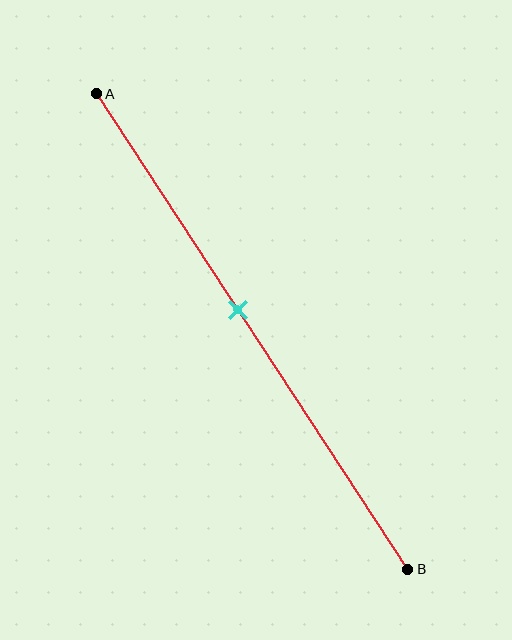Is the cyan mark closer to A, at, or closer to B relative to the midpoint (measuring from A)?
The cyan mark is closer to point A than the midpoint of segment AB.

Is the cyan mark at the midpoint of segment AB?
No, the mark is at about 45% from A, not at the 50% midpoint.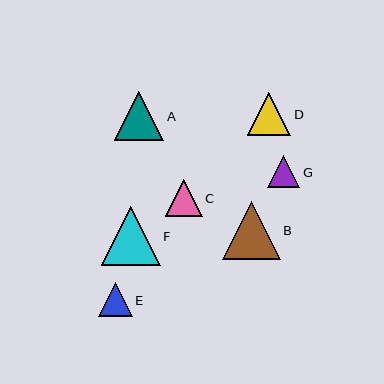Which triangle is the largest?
Triangle F is the largest with a size of approximately 59 pixels.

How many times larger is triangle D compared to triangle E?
Triangle D is approximately 1.3 times the size of triangle E.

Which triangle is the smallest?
Triangle G is the smallest with a size of approximately 32 pixels.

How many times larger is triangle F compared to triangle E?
Triangle F is approximately 1.8 times the size of triangle E.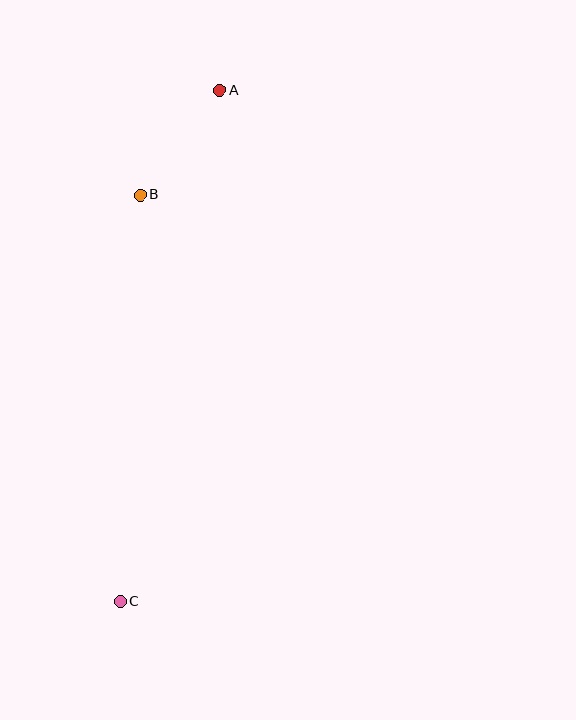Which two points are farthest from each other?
Points A and C are farthest from each other.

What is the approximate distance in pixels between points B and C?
The distance between B and C is approximately 407 pixels.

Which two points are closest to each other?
Points A and B are closest to each other.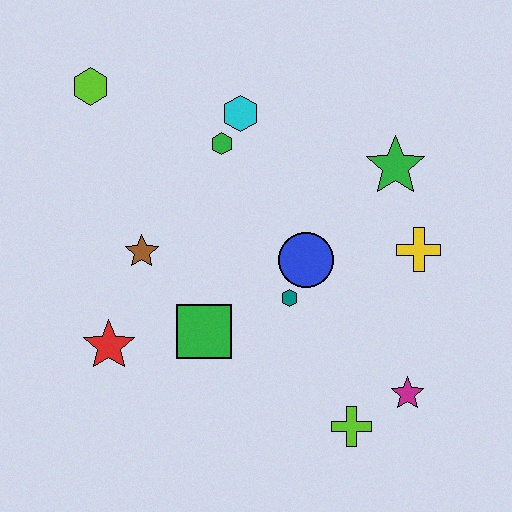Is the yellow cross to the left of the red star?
No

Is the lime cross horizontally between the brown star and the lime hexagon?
No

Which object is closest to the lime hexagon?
The green hexagon is closest to the lime hexagon.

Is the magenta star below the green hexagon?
Yes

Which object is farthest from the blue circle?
The lime hexagon is farthest from the blue circle.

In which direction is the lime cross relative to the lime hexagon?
The lime cross is below the lime hexagon.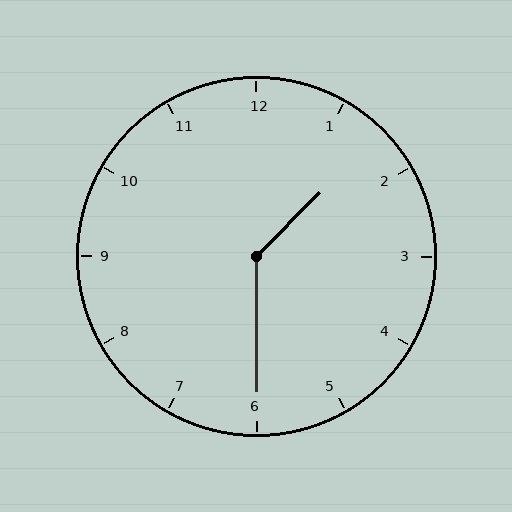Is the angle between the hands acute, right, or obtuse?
It is obtuse.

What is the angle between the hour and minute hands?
Approximately 135 degrees.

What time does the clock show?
1:30.